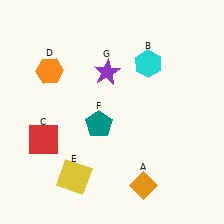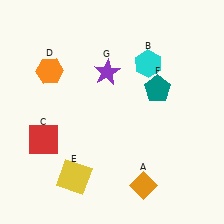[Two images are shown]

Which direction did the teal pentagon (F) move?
The teal pentagon (F) moved right.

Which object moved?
The teal pentagon (F) moved right.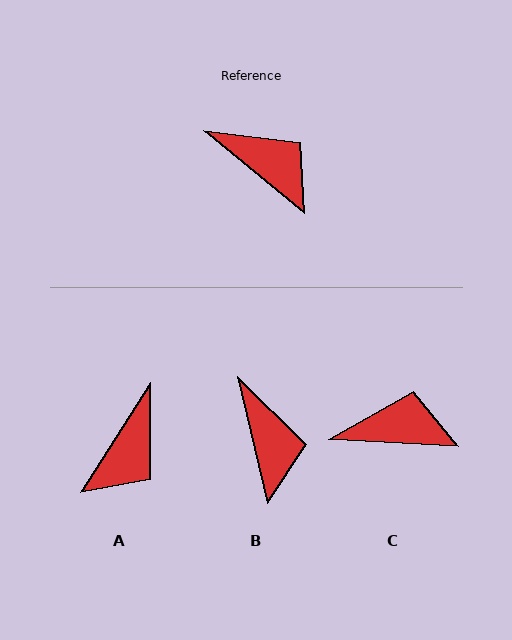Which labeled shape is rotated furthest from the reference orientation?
A, about 83 degrees away.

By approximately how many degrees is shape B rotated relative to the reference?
Approximately 37 degrees clockwise.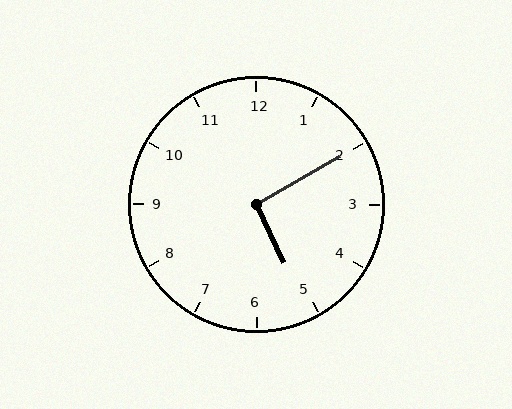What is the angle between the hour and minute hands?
Approximately 95 degrees.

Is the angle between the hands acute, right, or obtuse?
It is right.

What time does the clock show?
5:10.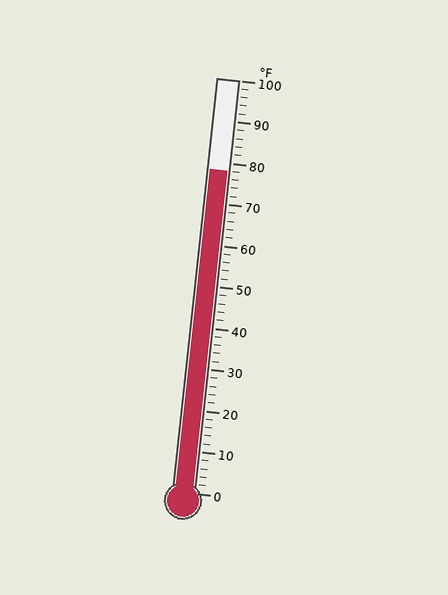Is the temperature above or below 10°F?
The temperature is above 10°F.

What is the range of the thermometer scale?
The thermometer scale ranges from 0°F to 100°F.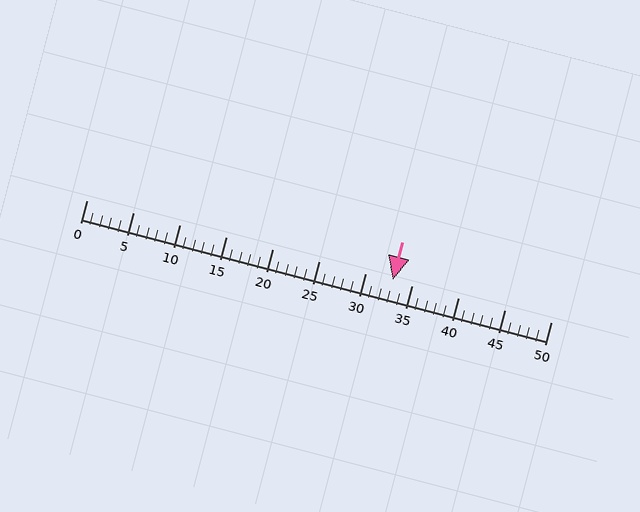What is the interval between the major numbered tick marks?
The major tick marks are spaced 5 units apart.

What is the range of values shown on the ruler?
The ruler shows values from 0 to 50.